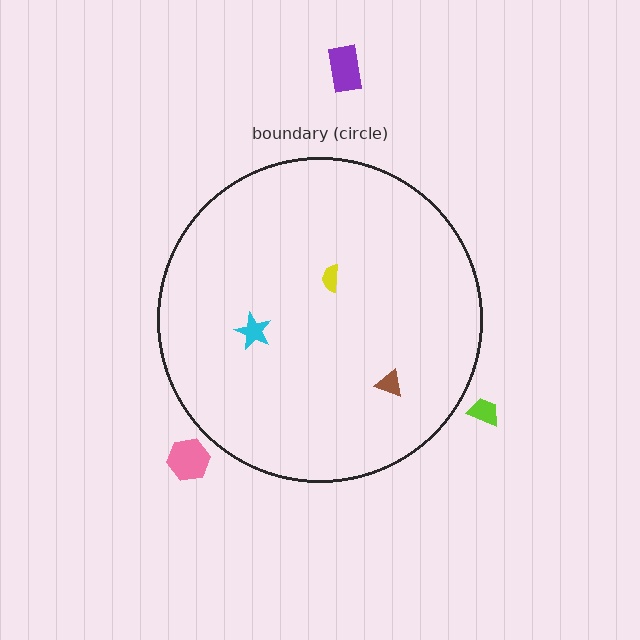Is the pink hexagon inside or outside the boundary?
Outside.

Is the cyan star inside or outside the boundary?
Inside.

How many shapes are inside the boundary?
3 inside, 3 outside.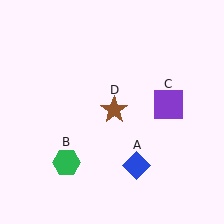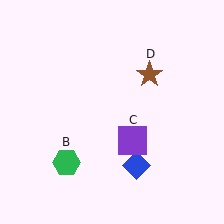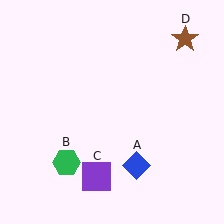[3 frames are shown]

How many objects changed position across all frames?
2 objects changed position: purple square (object C), brown star (object D).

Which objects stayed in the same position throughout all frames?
Blue diamond (object A) and green hexagon (object B) remained stationary.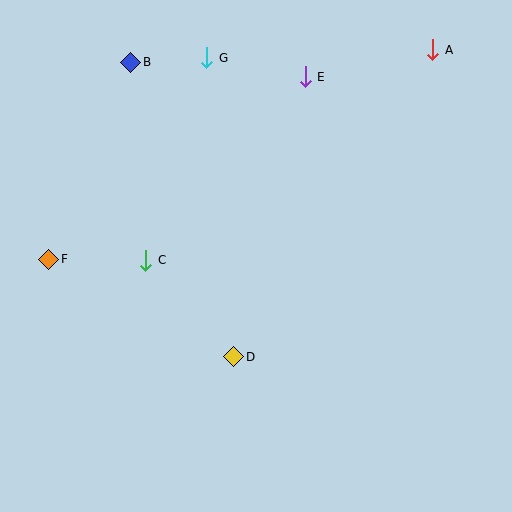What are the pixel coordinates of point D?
Point D is at (234, 357).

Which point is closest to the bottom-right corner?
Point D is closest to the bottom-right corner.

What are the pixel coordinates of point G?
Point G is at (207, 58).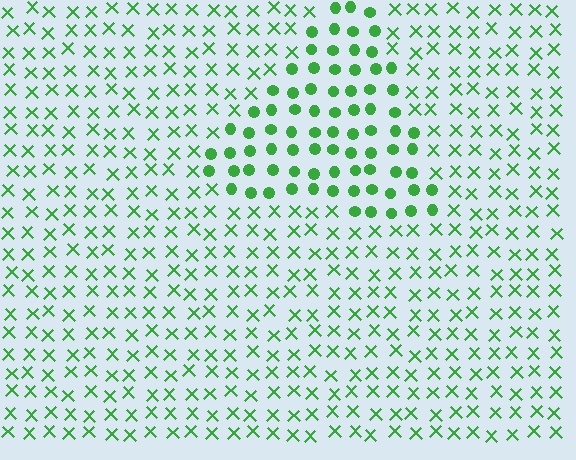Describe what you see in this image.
The image is filled with small green elements arranged in a uniform grid. A triangle-shaped region contains circles, while the surrounding area contains X marks. The boundary is defined purely by the change in element shape.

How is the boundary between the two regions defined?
The boundary is defined by a change in element shape: circles inside vs. X marks outside. All elements share the same color and spacing.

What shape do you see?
I see a triangle.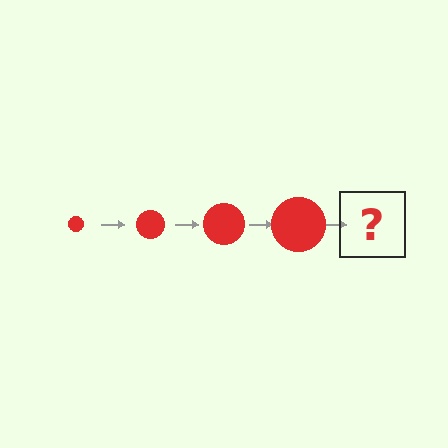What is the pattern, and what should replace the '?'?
The pattern is that the circle gets progressively larger each step. The '?' should be a red circle, larger than the previous one.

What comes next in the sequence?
The next element should be a red circle, larger than the previous one.